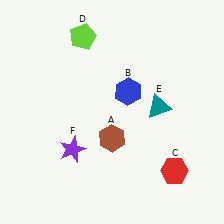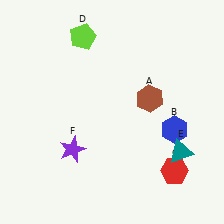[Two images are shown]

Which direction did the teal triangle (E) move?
The teal triangle (E) moved down.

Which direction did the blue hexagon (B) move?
The blue hexagon (B) moved right.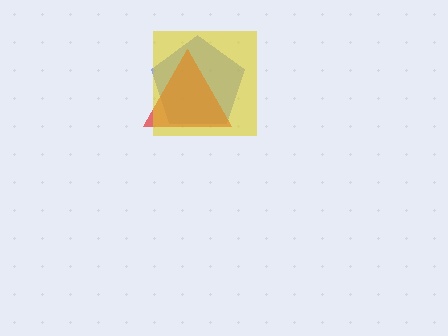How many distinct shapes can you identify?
There are 3 distinct shapes: a blue pentagon, a red triangle, a yellow square.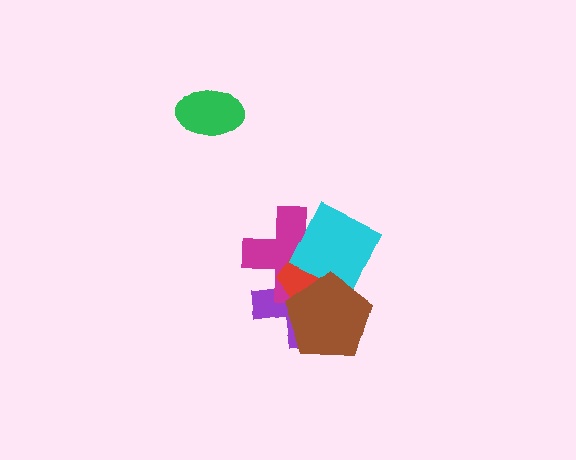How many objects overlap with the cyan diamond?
4 objects overlap with the cyan diamond.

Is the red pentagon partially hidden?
Yes, it is partially covered by another shape.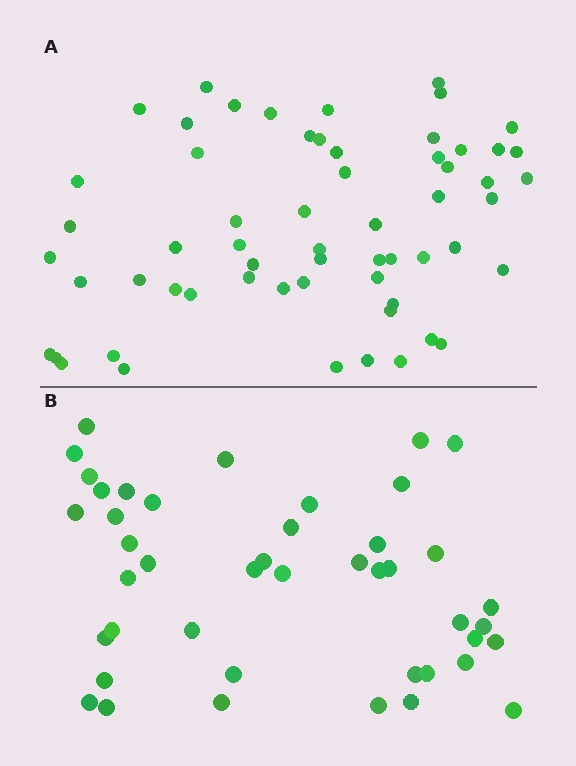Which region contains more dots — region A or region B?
Region A (the top region) has more dots.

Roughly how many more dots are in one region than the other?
Region A has approximately 15 more dots than region B.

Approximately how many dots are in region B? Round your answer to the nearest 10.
About 40 dots. (The exact count is 44, which rounds to 40.)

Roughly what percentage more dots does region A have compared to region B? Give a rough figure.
About 35% more.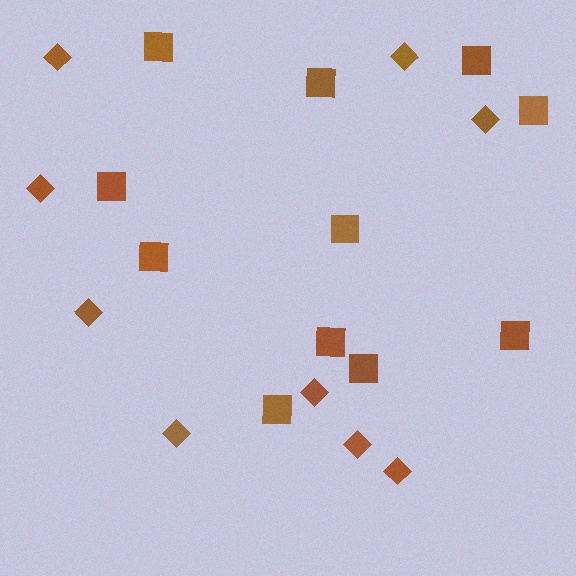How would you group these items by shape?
There are 2 groups: one group of squares (11) and one group of diamonds (9).